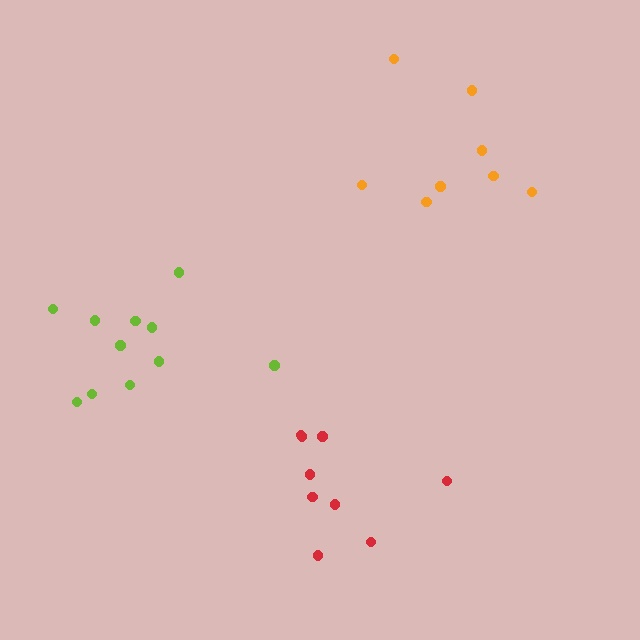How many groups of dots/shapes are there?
There are 3 groups.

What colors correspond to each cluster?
The clusters are colored: orange, red, lime.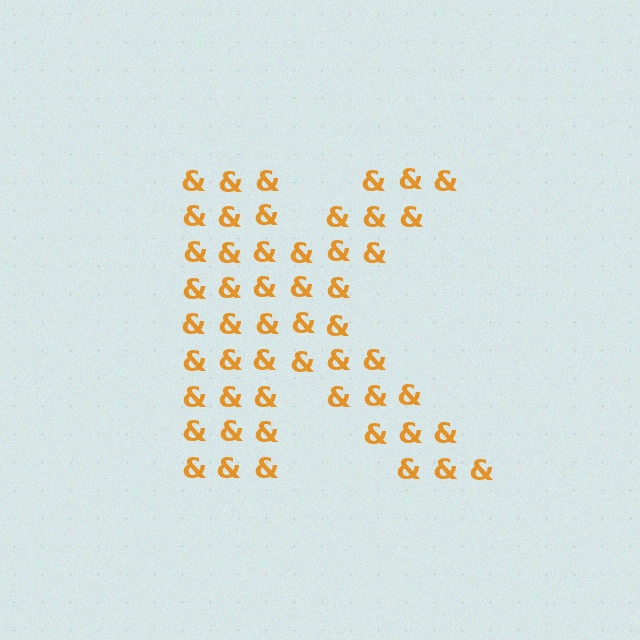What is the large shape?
The large shape is the letter K.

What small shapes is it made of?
It is made of small ampersands.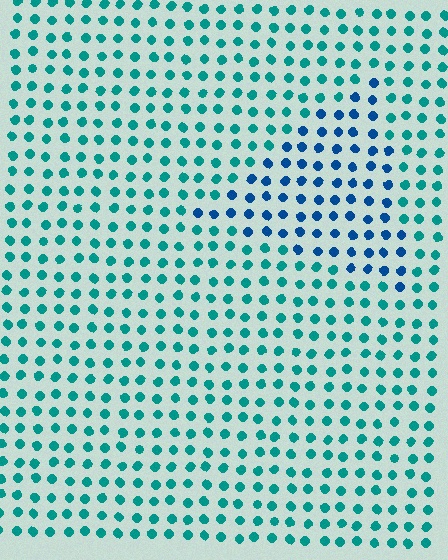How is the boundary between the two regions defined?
The boundary is defined purely by a slight shift in hue (about 35 degrees). Spacing, size, and orientation are identical on both sides.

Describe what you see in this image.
The image is filled with small teal elements in a uniform arrangement. A triangle-shaped region is visible where the elements are tinted to a slightly different hue, forming a subtle color boundary.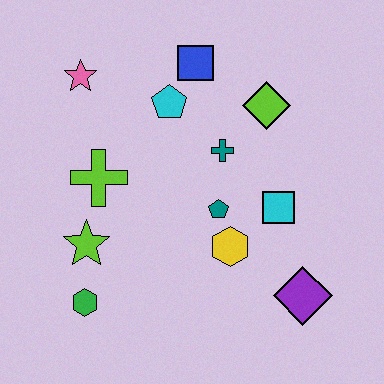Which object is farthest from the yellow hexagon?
The pink star is farthest from the yellow hexagon.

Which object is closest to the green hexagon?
The lime star is closest to the green hexagon.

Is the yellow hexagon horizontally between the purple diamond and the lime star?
Yes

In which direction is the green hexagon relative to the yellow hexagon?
The green hexagon is to the left of the yellow hexagon.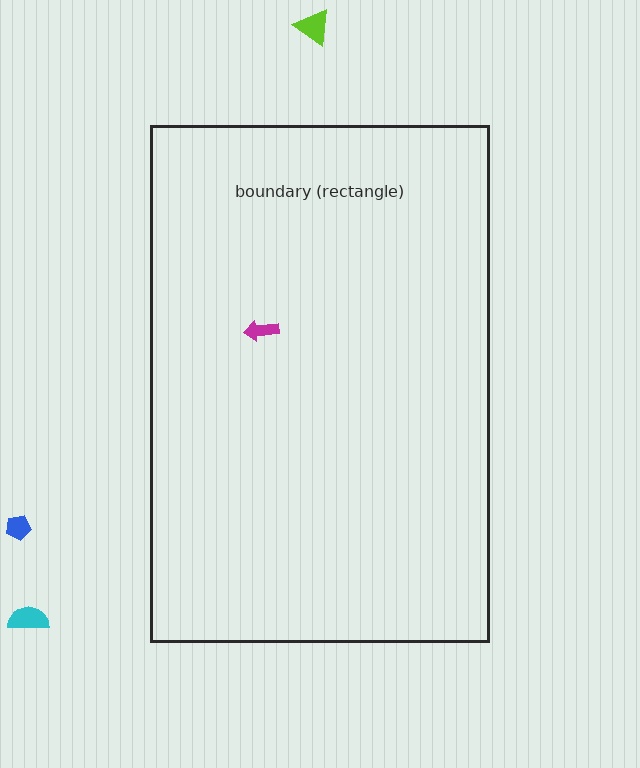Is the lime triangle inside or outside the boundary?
Outside.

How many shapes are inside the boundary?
1 inside, 3 outside.